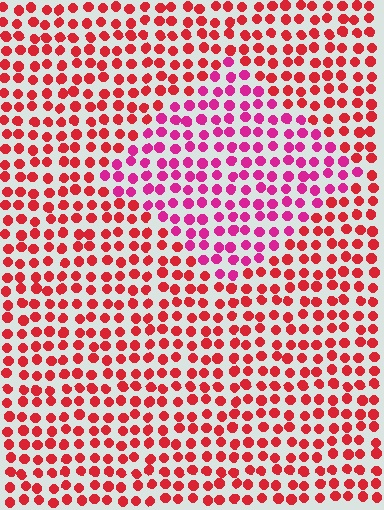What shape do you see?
I see a diamond.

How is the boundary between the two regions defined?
The boundary is defined purely by a slight shift in hue (about 33 degrees). Spacing, size, and orientation are identical on both sides.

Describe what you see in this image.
The image is filled with small red elements in a uniform arrangement. A diamond-shaped region is visible where the elements are tinted to a slightly different hue, forming a subtle color boundary.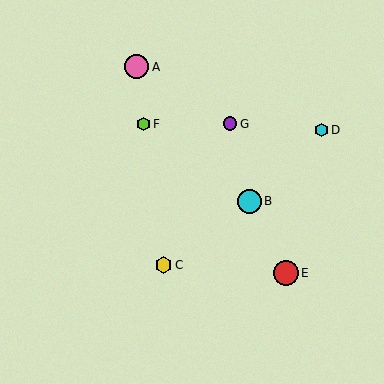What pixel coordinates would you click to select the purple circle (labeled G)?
Click at (230, 124) to select the purple circle G.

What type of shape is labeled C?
Shape C is a yellow hexagon.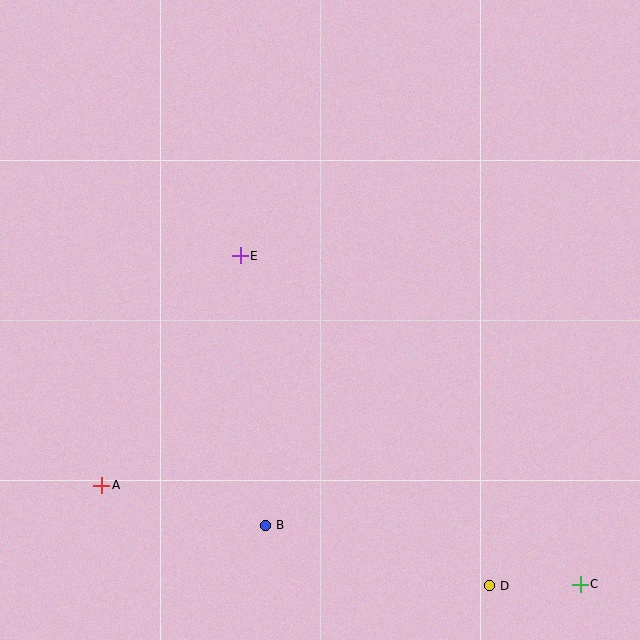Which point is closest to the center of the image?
Point E at (240, 256) is closest to the center.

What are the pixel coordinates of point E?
Point E is at (240, 256).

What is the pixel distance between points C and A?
The distance between C and A is 489 pixels.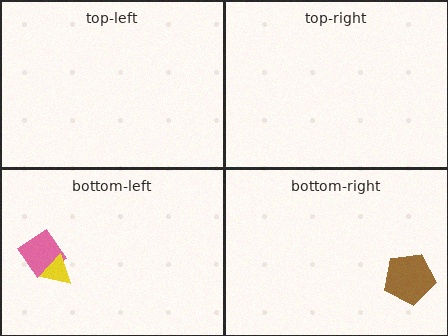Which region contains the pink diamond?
The bottom-left region.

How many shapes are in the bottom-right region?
1.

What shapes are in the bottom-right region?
The brown pentagon.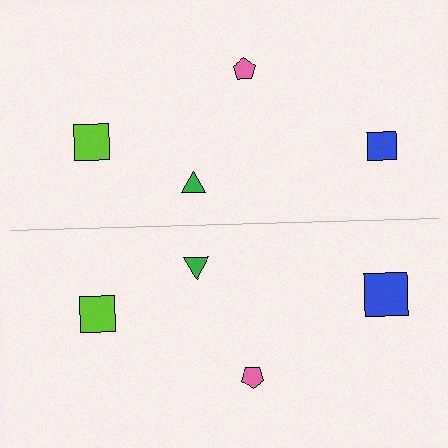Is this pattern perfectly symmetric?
No, the pattern is not perfectly symmetric. The blue square on the bottom side has a different size than its mirror counterpart.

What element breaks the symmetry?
The blue square on the bottom side has a different size than its mirror counterpart.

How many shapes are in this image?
There are 8 shapes in this image.